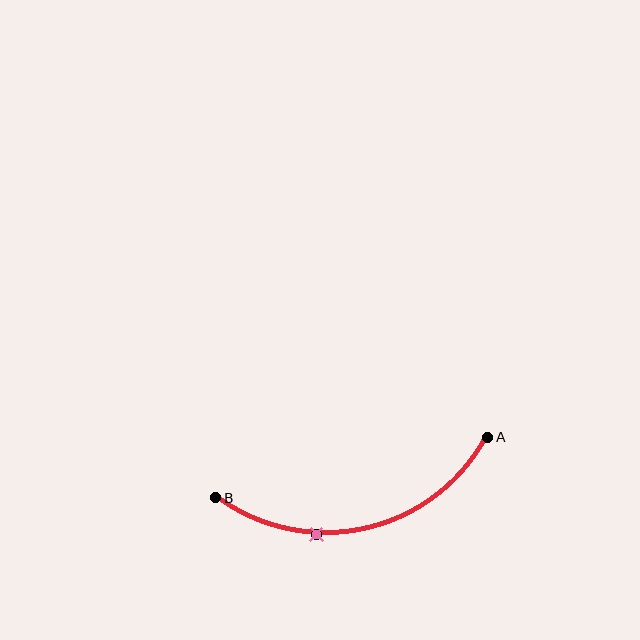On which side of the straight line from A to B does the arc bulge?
The arc bulges below the straight line connecting A and B.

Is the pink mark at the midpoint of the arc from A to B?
No. The pink mark lies on the arc but is closer to endpoint B. The arc midpoint would be at the point on the curve equidistant along the arc from both A and B.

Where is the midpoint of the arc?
The arc midpoint is the point on the curve farthest from the straight line joining A and B. It sits below that line.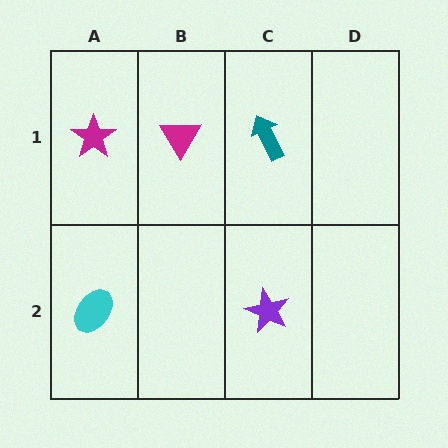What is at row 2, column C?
A purple star.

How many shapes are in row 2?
2 shapes.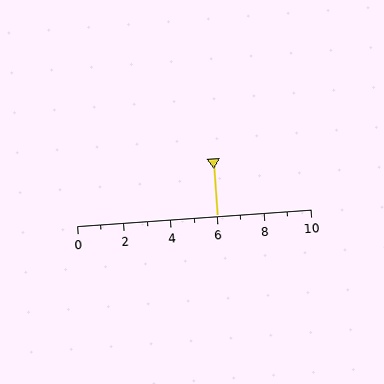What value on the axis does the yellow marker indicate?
The marker indicates approximately 6.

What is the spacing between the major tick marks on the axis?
The major ticks are spaced 2 apart.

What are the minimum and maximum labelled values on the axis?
The axis runs from 0 to 10.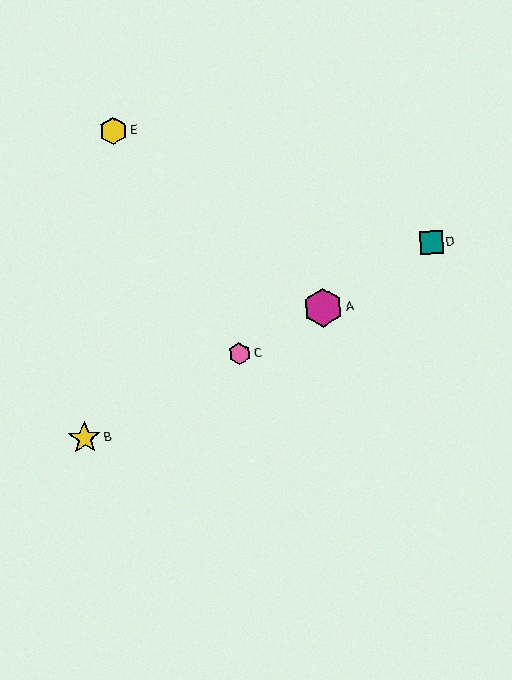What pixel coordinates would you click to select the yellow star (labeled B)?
Click at (85, 438) to select the yellow star B.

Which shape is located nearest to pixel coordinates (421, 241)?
The teal square (labeled D) at (432, 242) is nearest to that location.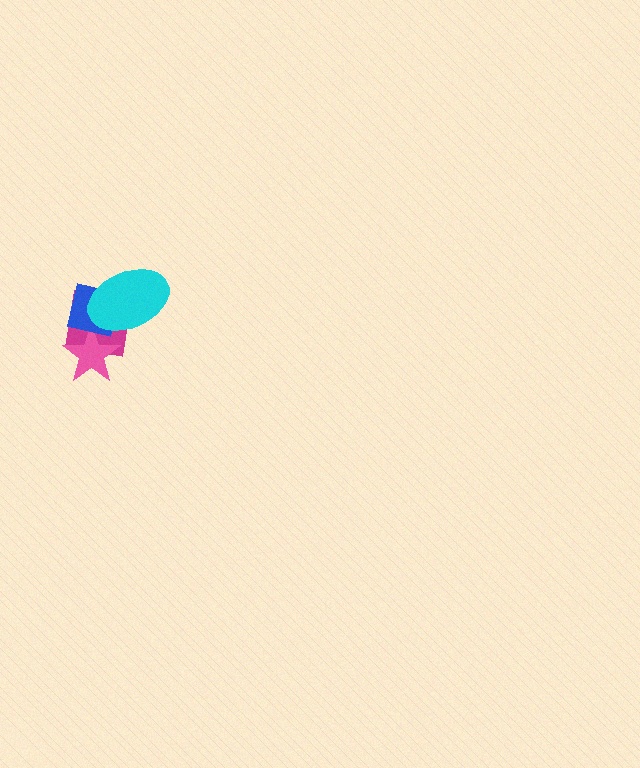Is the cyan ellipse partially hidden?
No, no other shape covers it.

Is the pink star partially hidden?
Yes, it is partially covered by another shape.